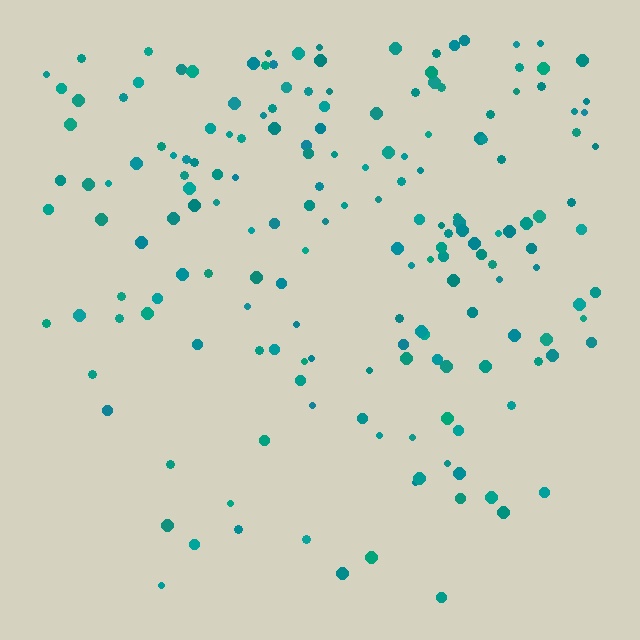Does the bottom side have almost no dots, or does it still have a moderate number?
Still a moderate number, just noticeably fewer than the top.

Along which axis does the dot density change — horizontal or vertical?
Vertical.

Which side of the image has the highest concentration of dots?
The top.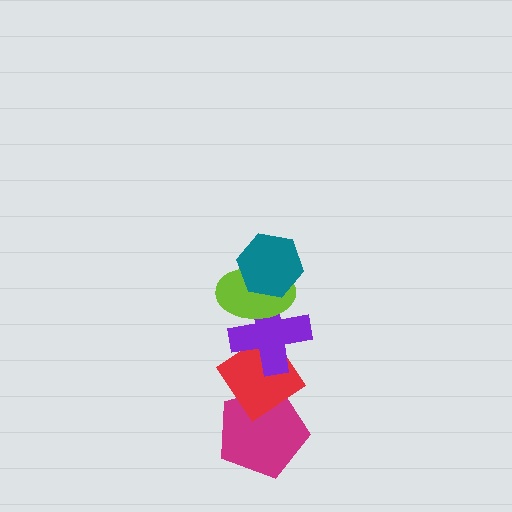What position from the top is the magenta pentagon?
The magenta pentagon is 5th from the top.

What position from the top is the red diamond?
The red diamond is 4th from the top.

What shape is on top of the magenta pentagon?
The red diamond is on top of the magenta pentagon.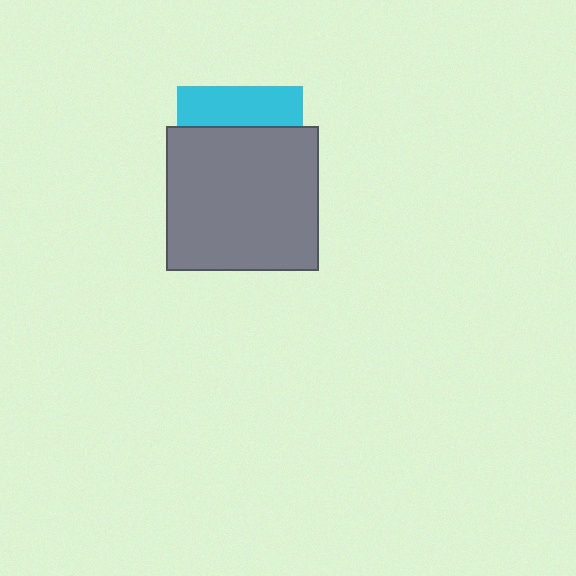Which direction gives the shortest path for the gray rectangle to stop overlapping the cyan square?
Moving down gives the shortest separation.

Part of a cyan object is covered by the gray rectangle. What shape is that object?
It is a square.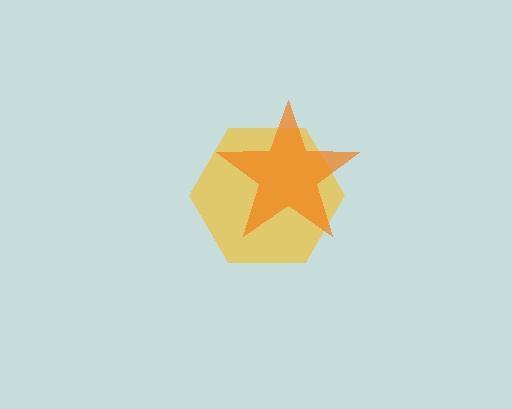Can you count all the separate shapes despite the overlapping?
Yes, there are 2 separate shapes.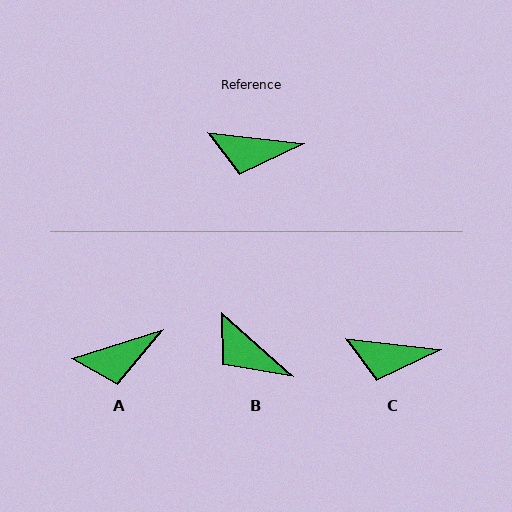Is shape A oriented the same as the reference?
No, it is off by about 24 degrees.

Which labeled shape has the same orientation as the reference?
C.